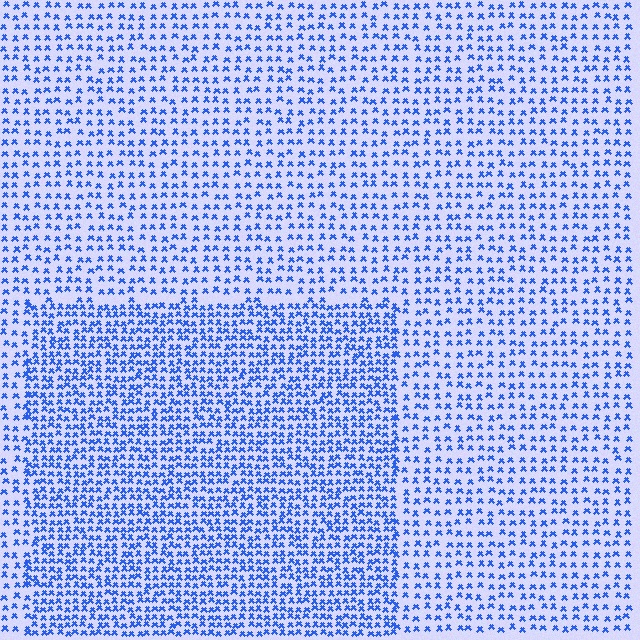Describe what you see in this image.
The image contains small blue elements arranged at two different densities. A rectangle-shaped region is visible where the elements are more densely packed than the surrounding area.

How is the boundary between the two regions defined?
The boundary is defined by a change in element density (approximately 1.8x ratio). All elements are the same color, size, and shape.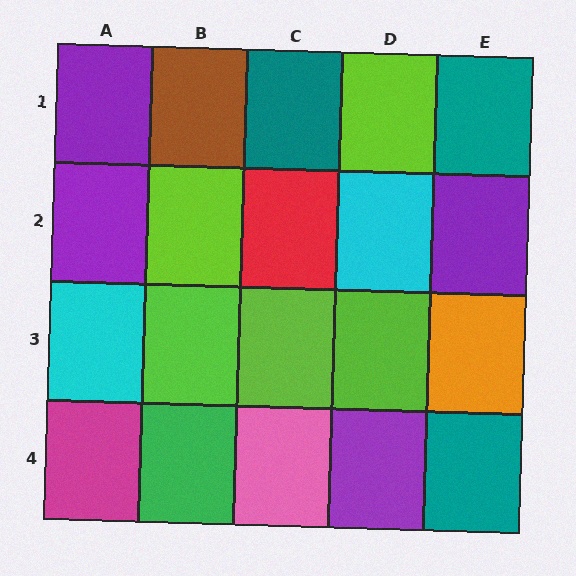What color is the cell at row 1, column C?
Teal.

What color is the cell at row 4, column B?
Green.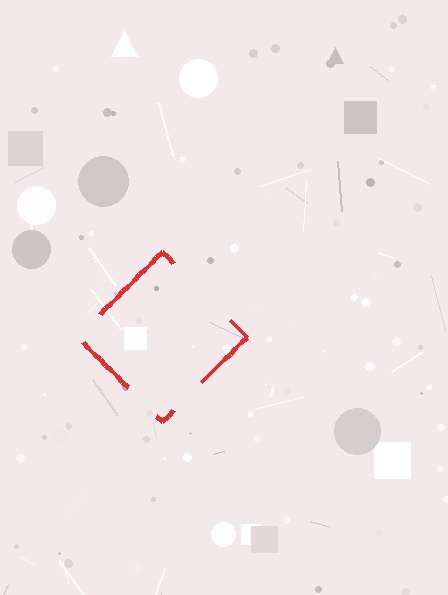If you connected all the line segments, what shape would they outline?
They would outline a diamond.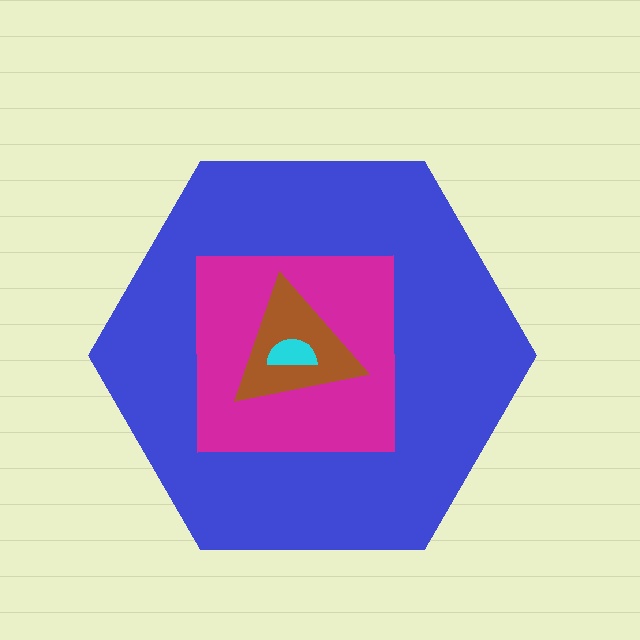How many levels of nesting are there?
4.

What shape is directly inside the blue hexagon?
The magenta square.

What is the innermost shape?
The cyan semicircle.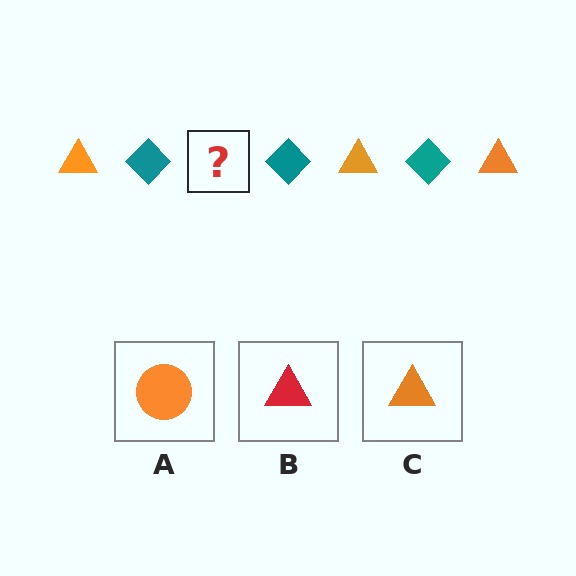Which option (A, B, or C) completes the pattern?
C.